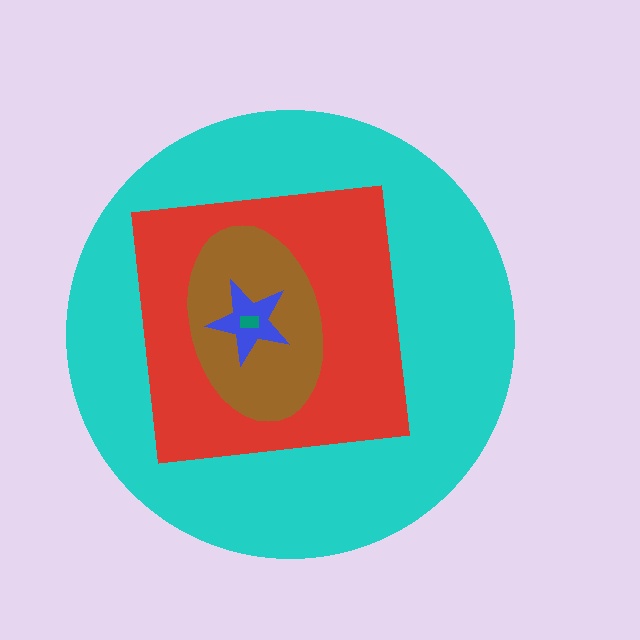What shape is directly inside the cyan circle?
The red square.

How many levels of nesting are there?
5.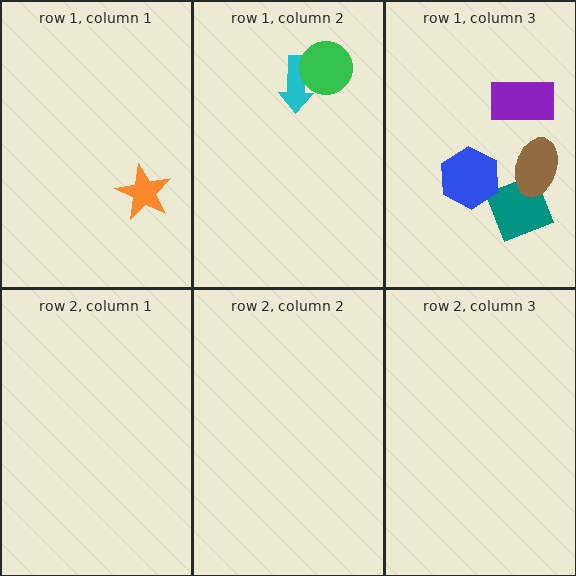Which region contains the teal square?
The row 1, column 3 region.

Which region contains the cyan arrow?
The row 1, column 2 region.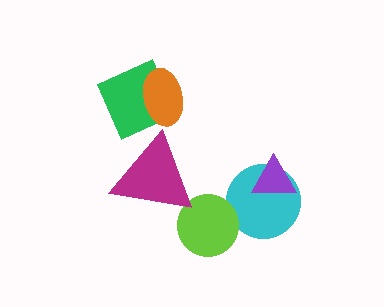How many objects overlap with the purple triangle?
1 object overlaps with the purple triangle.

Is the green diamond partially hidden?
Yes, it is partially covered by another shape.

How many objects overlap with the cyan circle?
2 objects overlap with the cyan circle.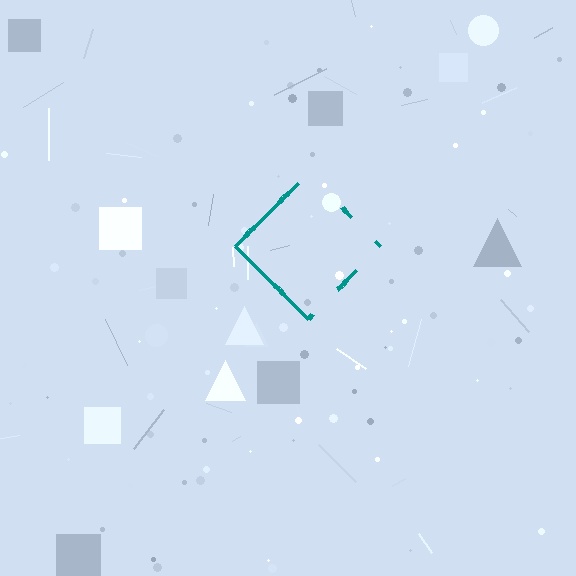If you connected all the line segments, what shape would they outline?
They would outline a diamond.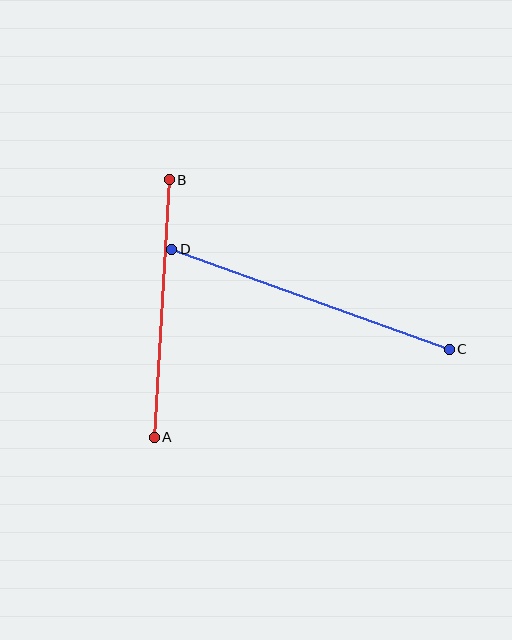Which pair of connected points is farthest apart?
Points C and D are farthest apart.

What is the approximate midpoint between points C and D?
The midpoint is at approximately (310, 299) pixels.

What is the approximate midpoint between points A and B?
The midpoint is at approximately (162, 308) pixels.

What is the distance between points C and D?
The distance is approximately 295 pixels.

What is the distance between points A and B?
The distance is approximately 258 pixels.